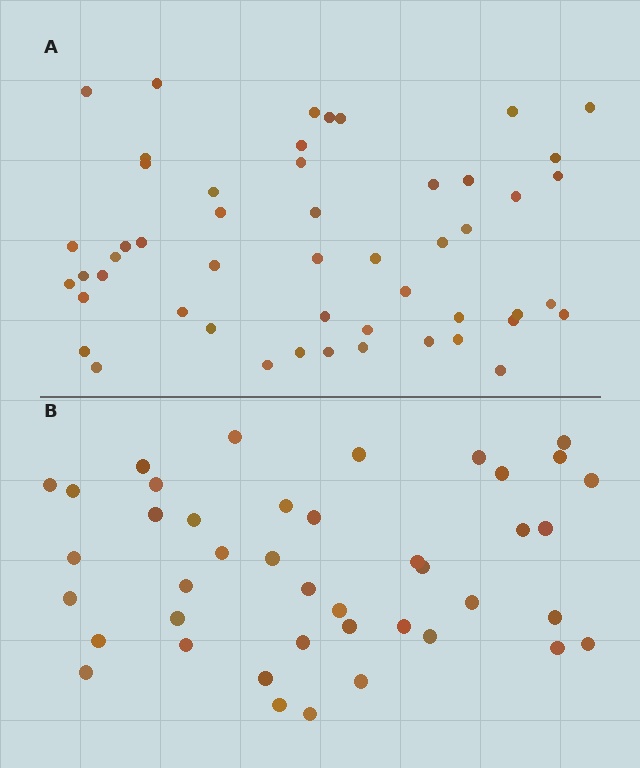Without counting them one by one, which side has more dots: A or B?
Region A (the top region) has more dots.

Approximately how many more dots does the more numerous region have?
Region A has roughly 8 or so more dots than region B.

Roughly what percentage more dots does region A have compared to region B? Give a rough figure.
About 20% more.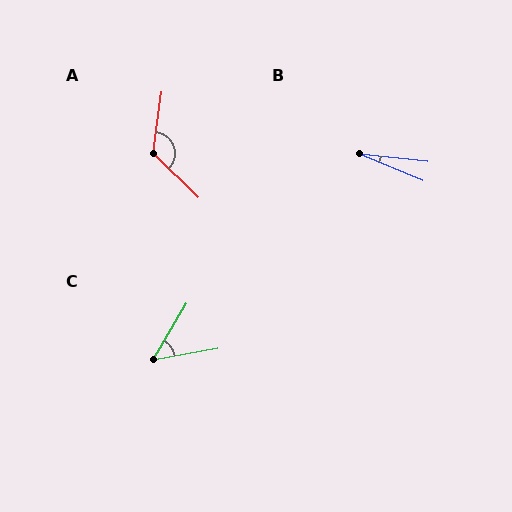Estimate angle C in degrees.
Approximately 49 degrees.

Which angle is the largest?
A, at approximately 127 degrees.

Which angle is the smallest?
B, at approximately 16 degrees.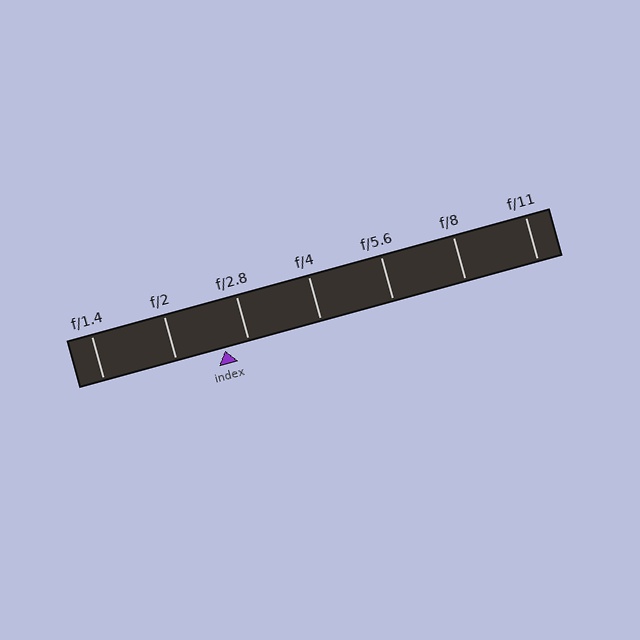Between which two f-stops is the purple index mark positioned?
The index mark is between f/2 and f/2.8.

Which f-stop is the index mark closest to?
The index mark is closest to f/2.8.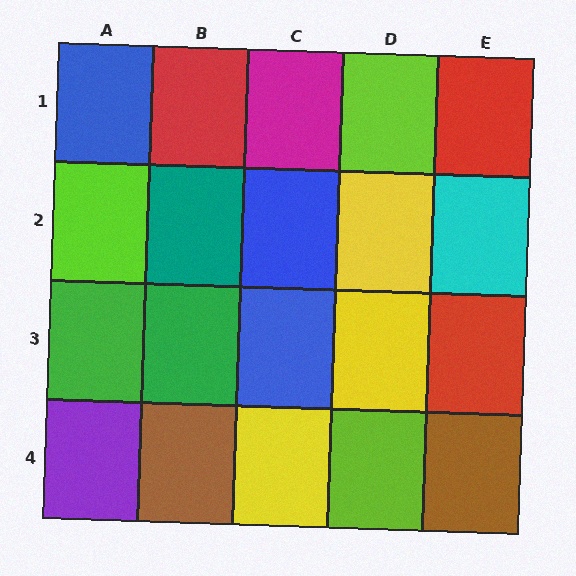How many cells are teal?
1 cell is teal.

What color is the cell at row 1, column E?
Red.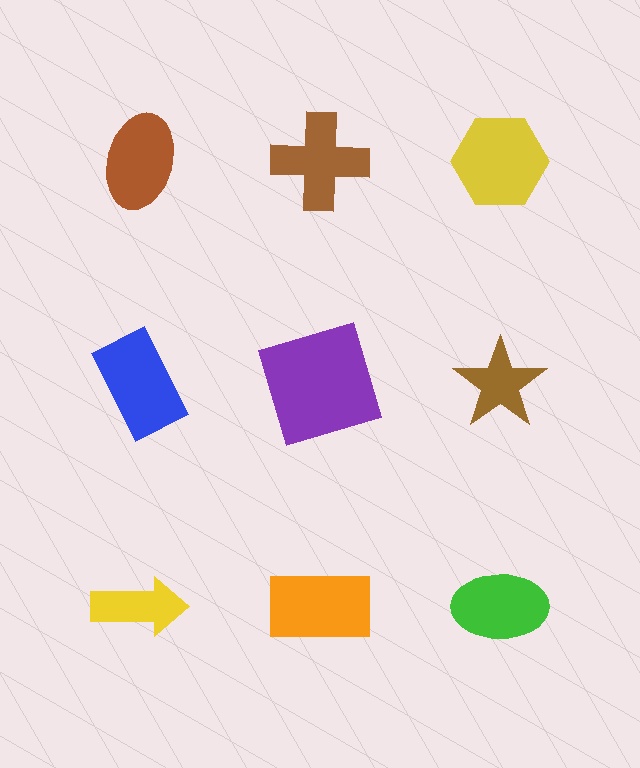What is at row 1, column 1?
A brown ellipse.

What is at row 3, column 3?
A green ellipse.